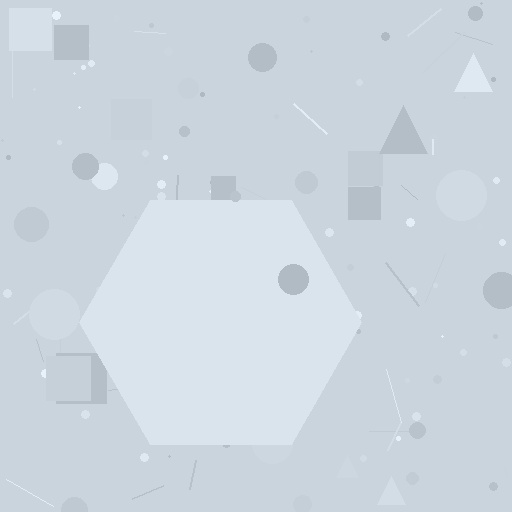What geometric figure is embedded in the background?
A hexagon is embedded in the background.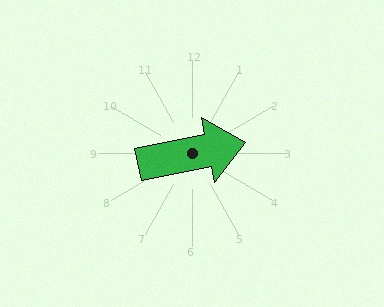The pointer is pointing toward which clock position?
Roughly 3 o'clock.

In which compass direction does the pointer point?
East.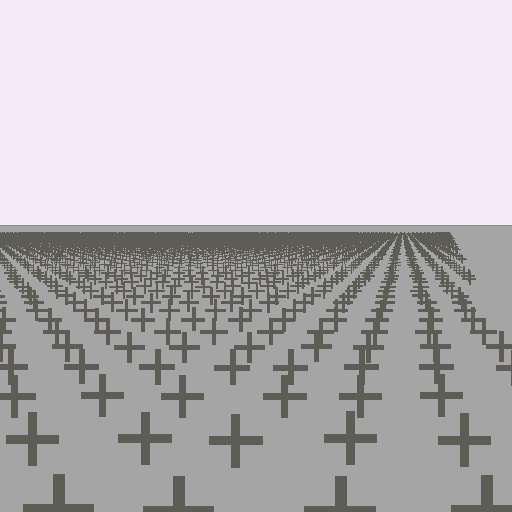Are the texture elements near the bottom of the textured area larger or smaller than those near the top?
Larger. Near the bottom, elements are closer to the viewer and appear at a bigger on-screen size.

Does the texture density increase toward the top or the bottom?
Density increases toward the top.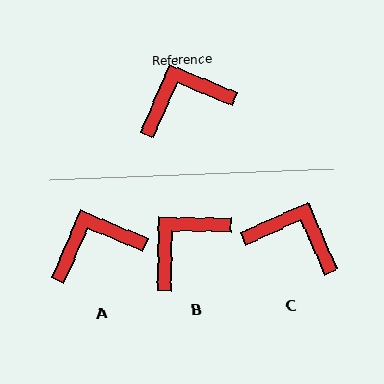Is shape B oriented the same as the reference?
No, it is off by about 22 degrees.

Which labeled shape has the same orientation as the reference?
A.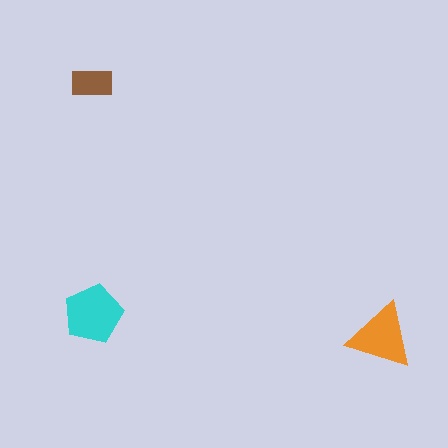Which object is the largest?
The cyan pentagon.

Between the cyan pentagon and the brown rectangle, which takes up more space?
The cyan pentagon.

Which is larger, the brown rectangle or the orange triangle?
The orange triangle.